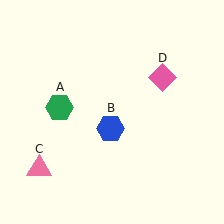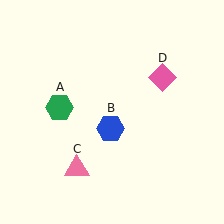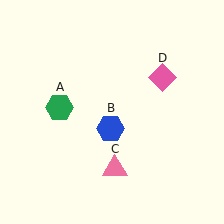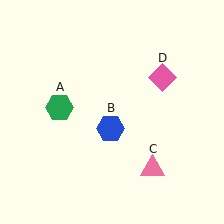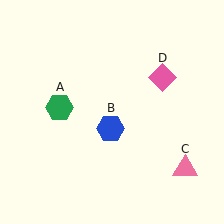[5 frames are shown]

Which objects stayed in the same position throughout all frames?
Green hexagon (object A) and blue hexagon (object B) and pink diamond (object D) remained stationary.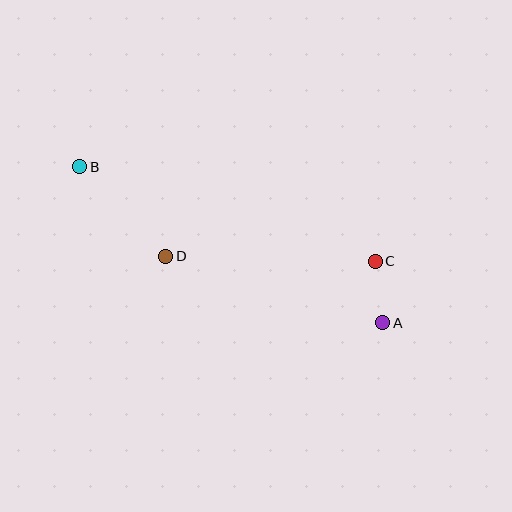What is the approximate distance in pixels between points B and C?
The distance between B and C is approximately 310 pixels.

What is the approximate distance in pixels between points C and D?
The distance between C and D is approximately 210 pixels.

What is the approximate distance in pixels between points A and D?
The distance between A and D is approximately 227 pixels.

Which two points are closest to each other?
Points A and C are closest to each other.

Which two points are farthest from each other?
Points A and B are farthest from each other.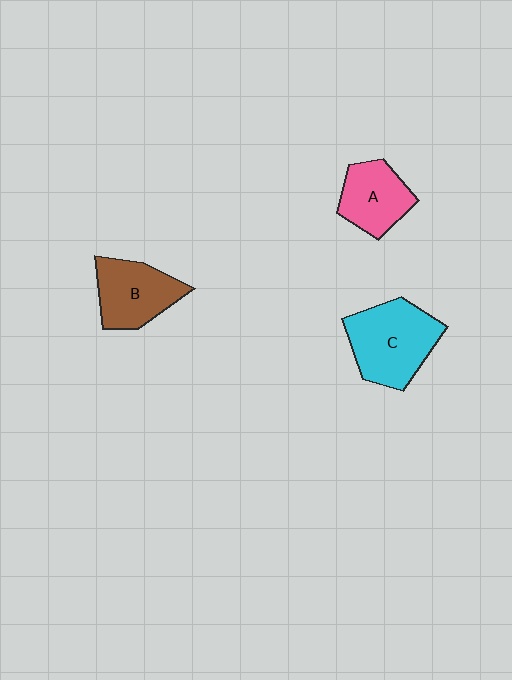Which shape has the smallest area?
Shape A (pink).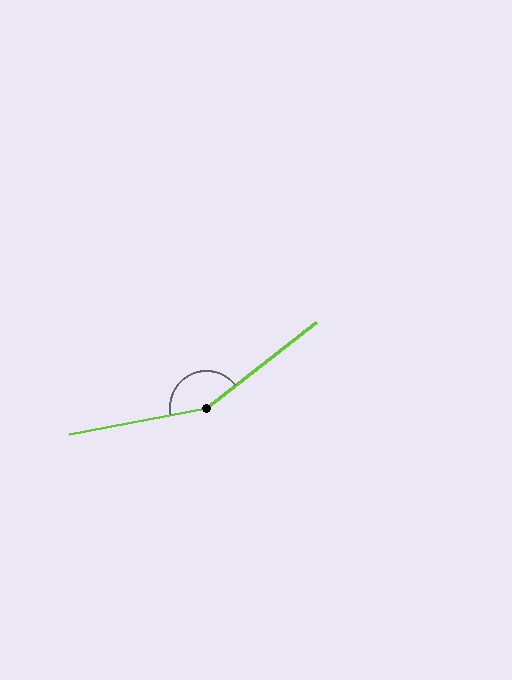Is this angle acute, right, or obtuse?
It is obtuse.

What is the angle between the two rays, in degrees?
Approximately 153 degrees.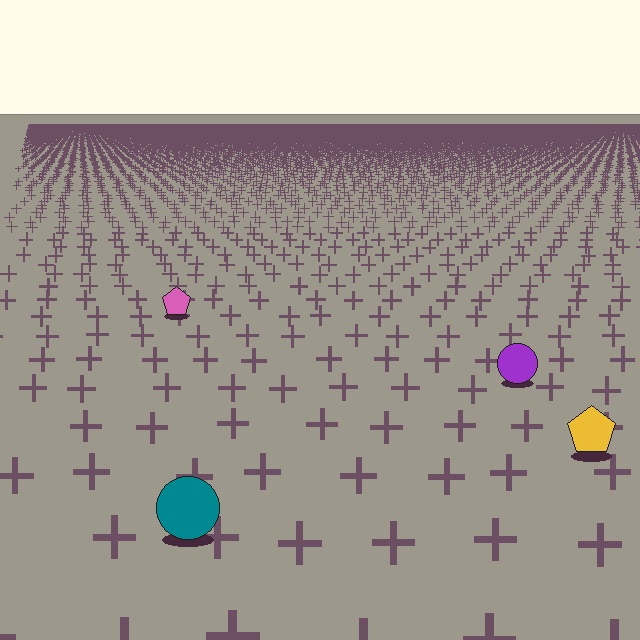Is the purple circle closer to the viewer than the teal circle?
No. The teal circle is closer — you can tell from the texture gradient: the ground texture is coarser near it.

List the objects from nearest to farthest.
From nearest to farthest: the teal circle, the yellow pentagon, the purple circle, the pink pentagon.